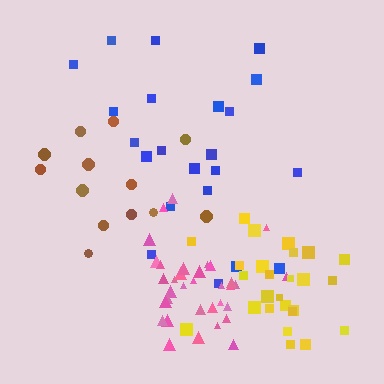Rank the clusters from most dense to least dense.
pink, yellow, blue, brown.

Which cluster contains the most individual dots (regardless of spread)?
Pink (34).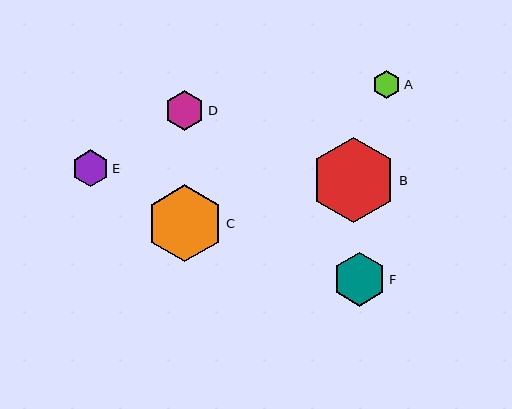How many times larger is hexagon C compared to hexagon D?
Hexagon C is approximately 1.9 times the size of hexagon D.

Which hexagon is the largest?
Hexagon B is the largest with a size of approximately 85 pixels.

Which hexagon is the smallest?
Hexagon A is the smallest with a size of approximately 28 pixels.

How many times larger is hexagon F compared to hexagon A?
Hexagon F is approximately 1.9 times the size of hexagon A.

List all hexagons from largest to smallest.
From largest to smallest: B, C, F, D, E, A.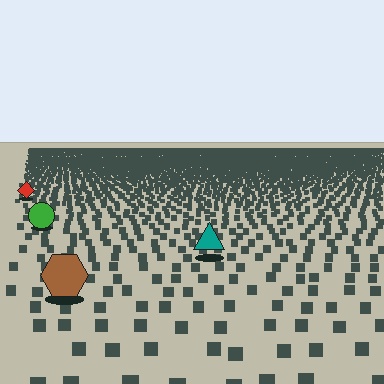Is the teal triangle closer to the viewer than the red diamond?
Yes. The teal triangle is closer — you can tell from the texture gradient: the ground texture is coarser near it.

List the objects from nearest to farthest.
From nearest to farthest: the brown hexagon, the teal triangle, the green circle, the red diamond.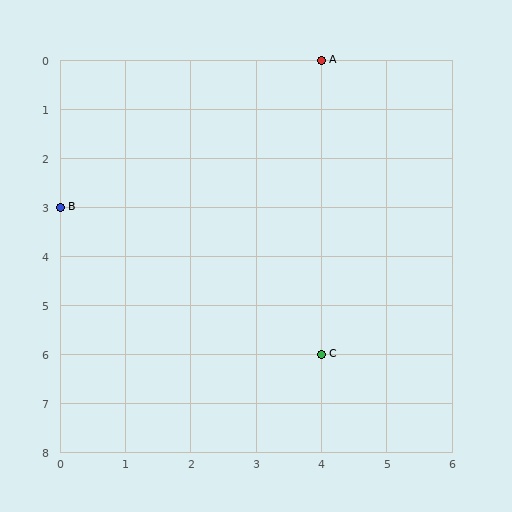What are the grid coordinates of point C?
Point C is at grid coordinates (4, 6).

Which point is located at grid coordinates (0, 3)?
Point B is at (0, 3).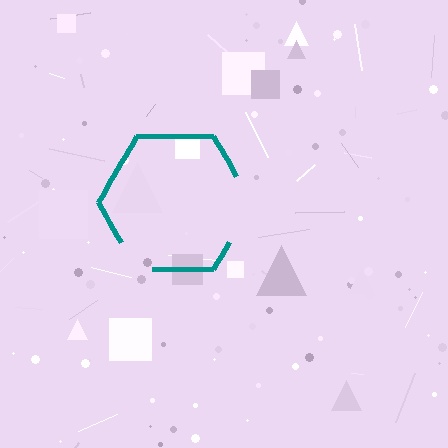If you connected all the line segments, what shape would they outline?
They would outline a hexagon.